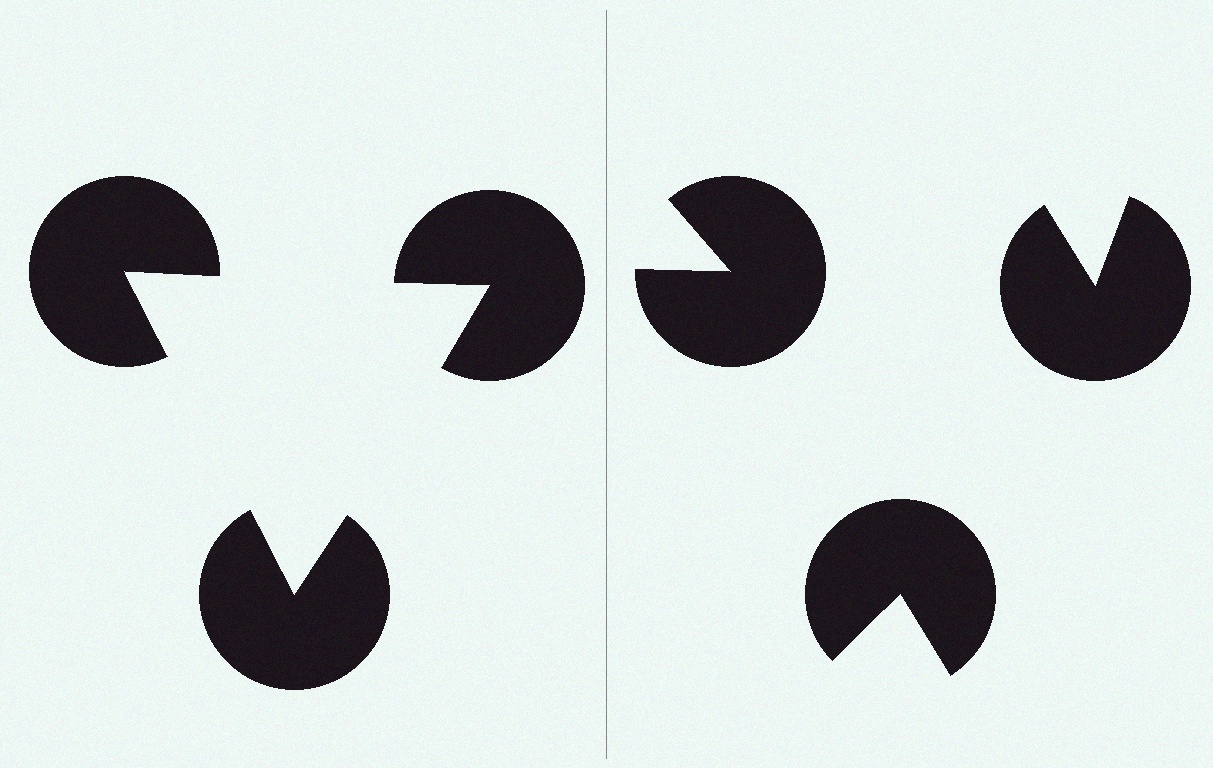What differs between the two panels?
The pac-man discs are positioned identically on both sides; only the wedge orientations differ. On the left they align to a triangle; on the right they are misaligned.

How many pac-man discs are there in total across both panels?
6 — 3 on each side.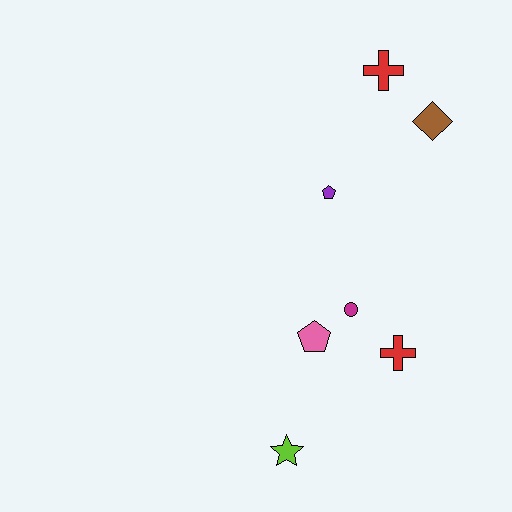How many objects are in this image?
There are 7 objects.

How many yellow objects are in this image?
There are no yellow objects.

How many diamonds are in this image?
There is 1 diamond.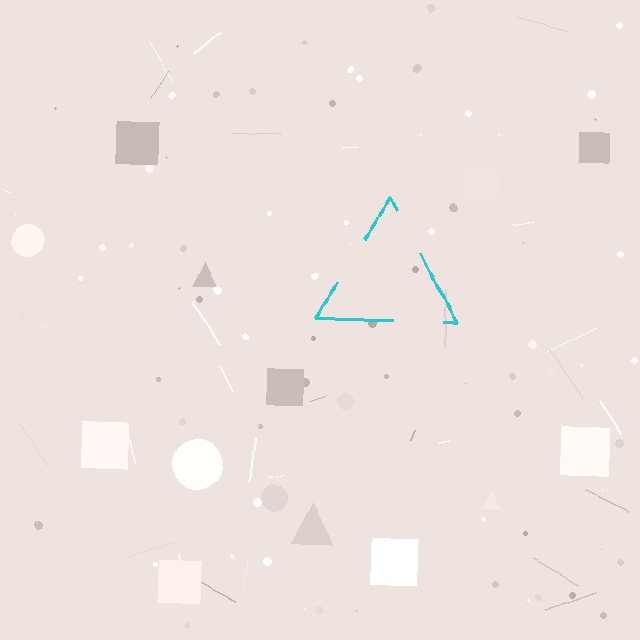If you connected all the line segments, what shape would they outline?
They would outline a triangle.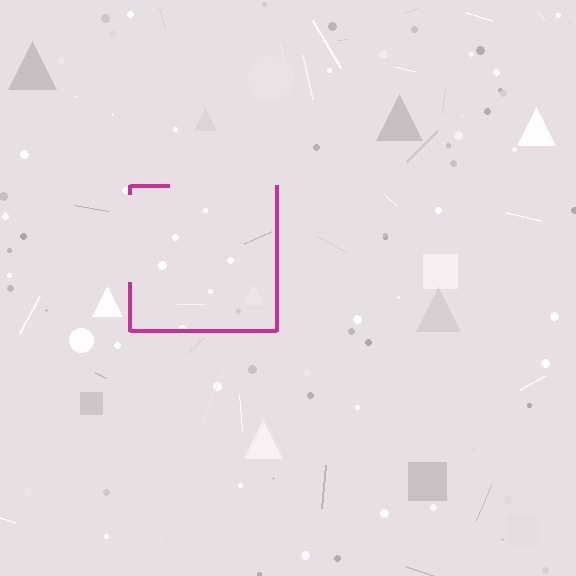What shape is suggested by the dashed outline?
The dashed outline suggests a square.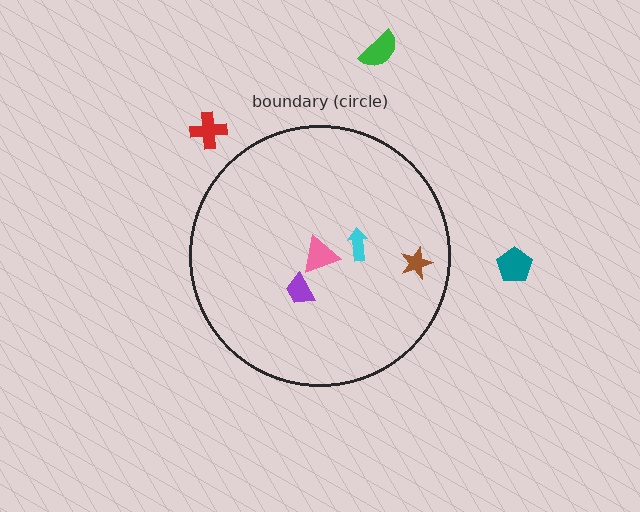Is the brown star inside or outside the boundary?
Inside.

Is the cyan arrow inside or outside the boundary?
Inside.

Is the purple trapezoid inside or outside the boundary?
Inside.